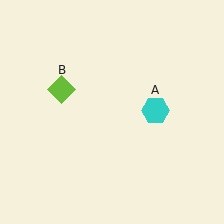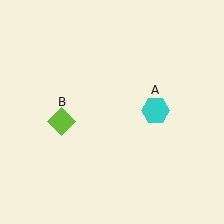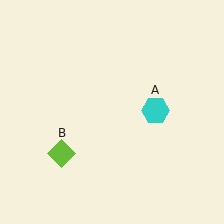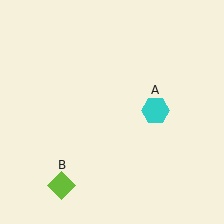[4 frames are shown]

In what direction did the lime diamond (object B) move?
The lime diamond (object B) moved down.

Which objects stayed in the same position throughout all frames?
Cyan hexagon (object A) remained stationary.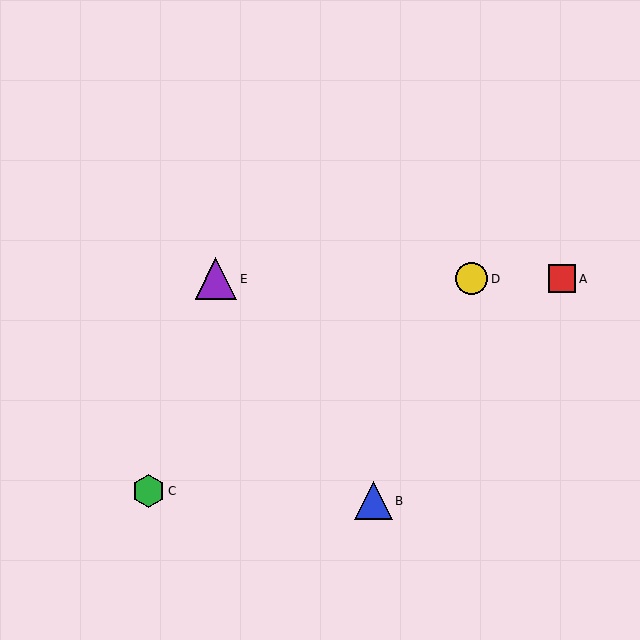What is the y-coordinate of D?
Object D is at y≈279.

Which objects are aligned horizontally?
Objects A, D, E are aligned horizontally.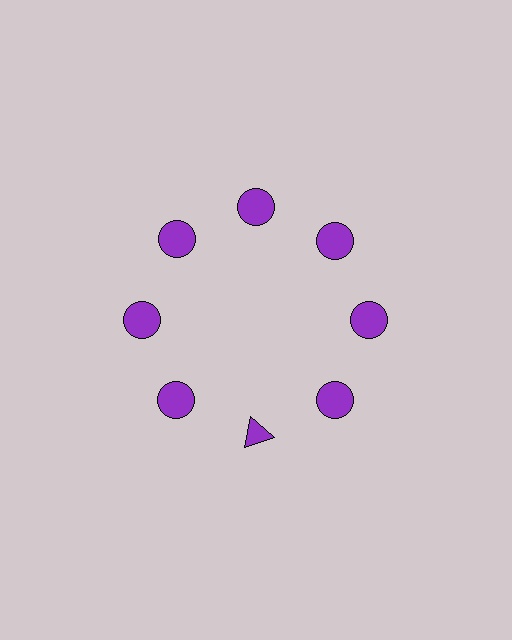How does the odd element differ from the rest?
It has a different shape: triangle instead of circle.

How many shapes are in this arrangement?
There are 8 shapes arranged in a ring pattern.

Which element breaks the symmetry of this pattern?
The purple triangle at roughly the 6 o'clock position breaks the symmetry. All other shapes are purple circles.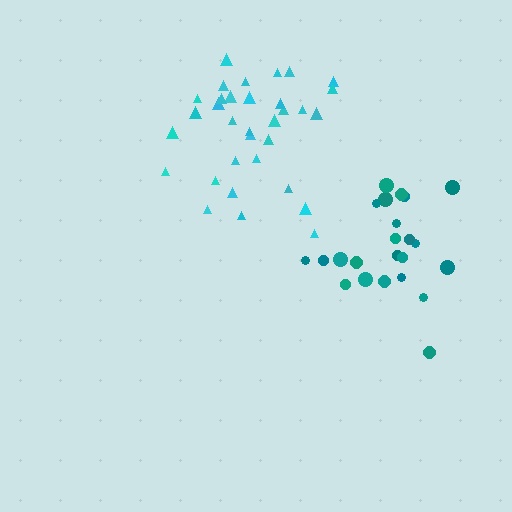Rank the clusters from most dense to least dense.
teal, cyan.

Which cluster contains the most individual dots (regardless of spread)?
Cyan (33).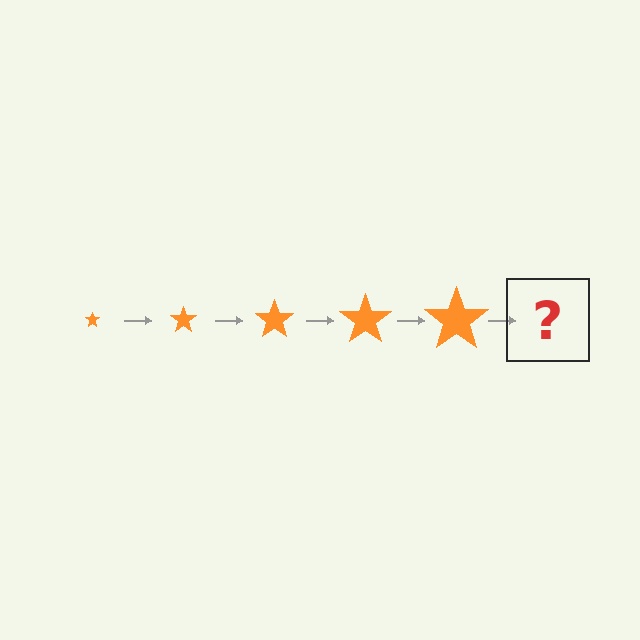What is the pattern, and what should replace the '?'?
The pattern is that the star gets progressively larger each step. The '?' should be an orange star, larger than the previous one.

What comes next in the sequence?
The next element should be an orange star, larger than the previous one.